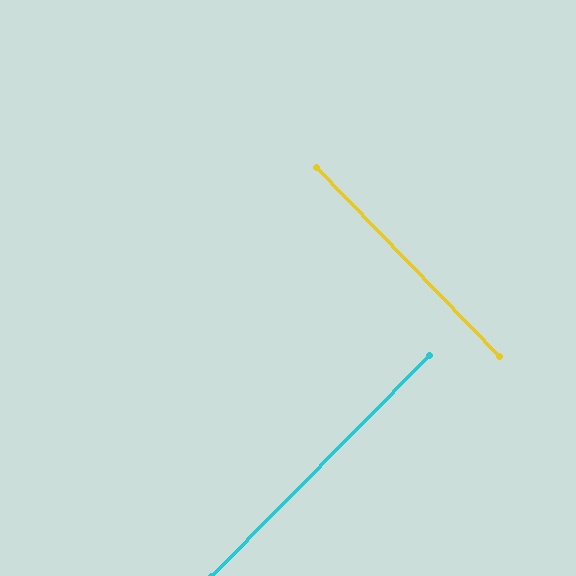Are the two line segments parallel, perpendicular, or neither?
Perpendicular — they meet at approximately 89°.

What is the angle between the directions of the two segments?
Approximately 89 degrees.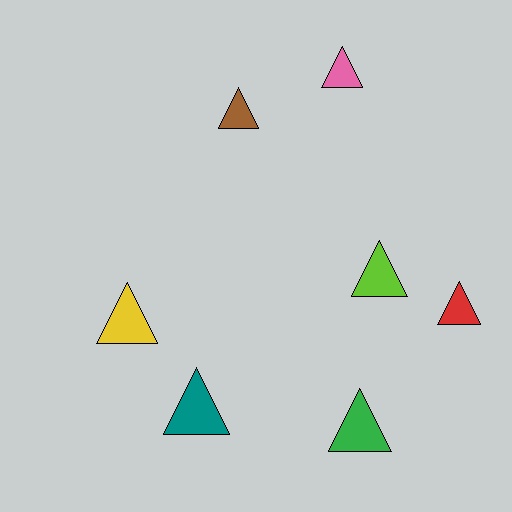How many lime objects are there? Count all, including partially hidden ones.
There is 1 lime object.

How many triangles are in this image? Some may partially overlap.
There are 7 triangles.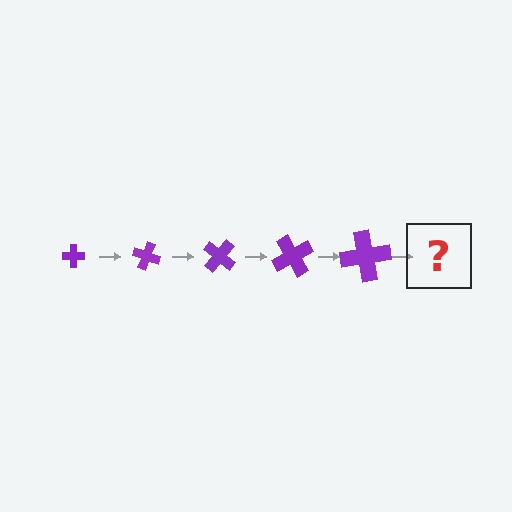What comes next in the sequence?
The next element should be a cross, larger than the previous one and rotated 100 degrees from the start.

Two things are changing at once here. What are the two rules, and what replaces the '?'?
The two rules are that the cross grows larger each step and it rotates 20 degrees each step. The '?' should be a cross, larger than the previous one and rotated 100 degrees from the start.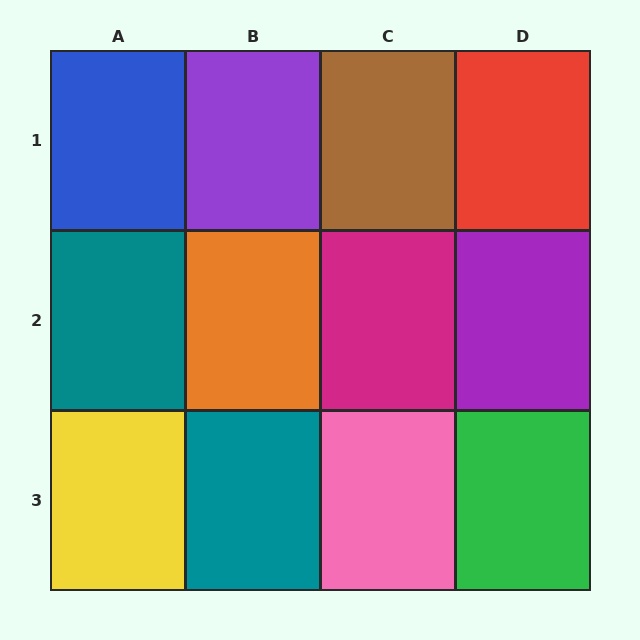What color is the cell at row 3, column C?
Pink.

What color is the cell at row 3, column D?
Green.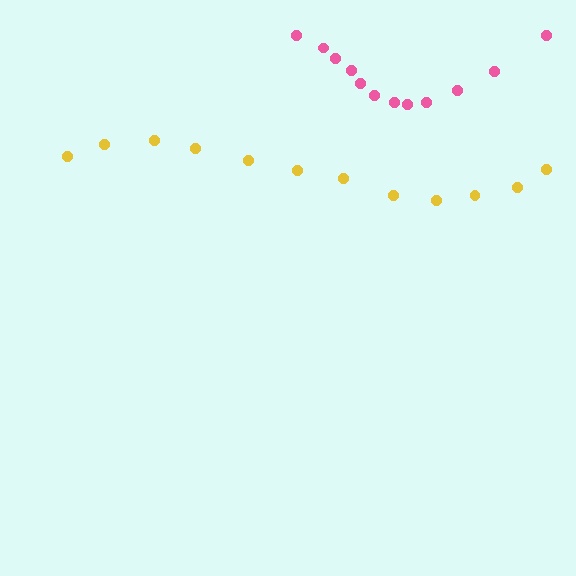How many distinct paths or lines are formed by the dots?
There are 2 distinct paths.